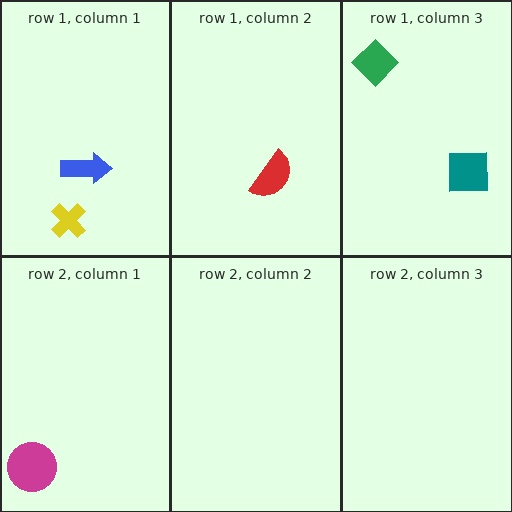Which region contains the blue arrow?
The row 1, column 1 region.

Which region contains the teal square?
The row 1, column 3 region.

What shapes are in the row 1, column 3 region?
The teal square, the green diamond.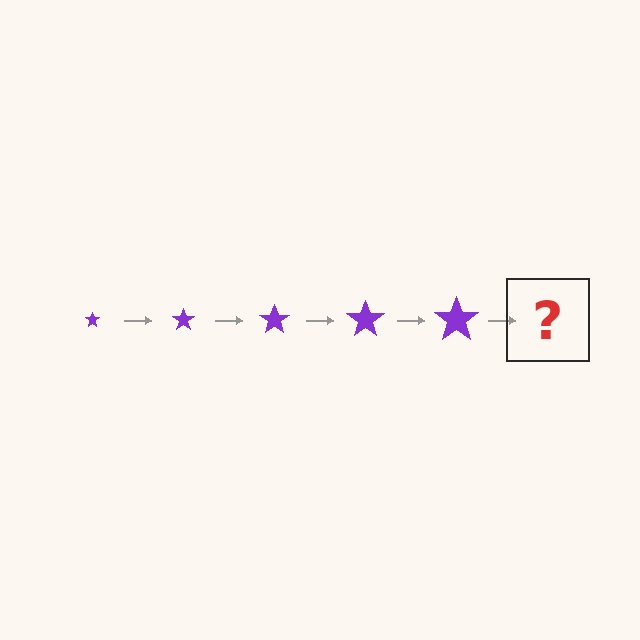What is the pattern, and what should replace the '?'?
The pattern is that the star gets progressively larger each step. The '?' should be a purple star, larger than the previous one.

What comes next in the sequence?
The next element should be a purple star, larger than the previous one.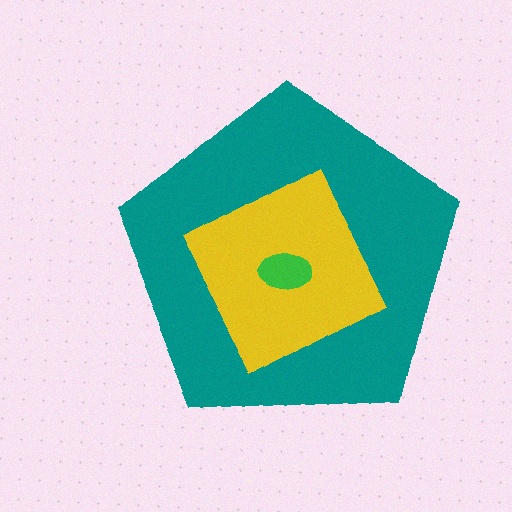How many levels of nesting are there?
3.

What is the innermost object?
The green ellipse.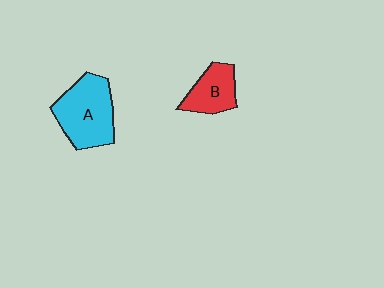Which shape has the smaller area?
Shape B (red).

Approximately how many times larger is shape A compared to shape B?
Approximately 1.7 times.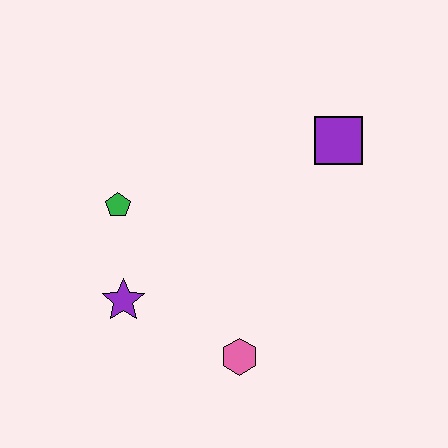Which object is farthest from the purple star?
The purple square is farthest from the purple star.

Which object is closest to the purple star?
The green pentagon is closest to the purple star.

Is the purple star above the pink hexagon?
Yes